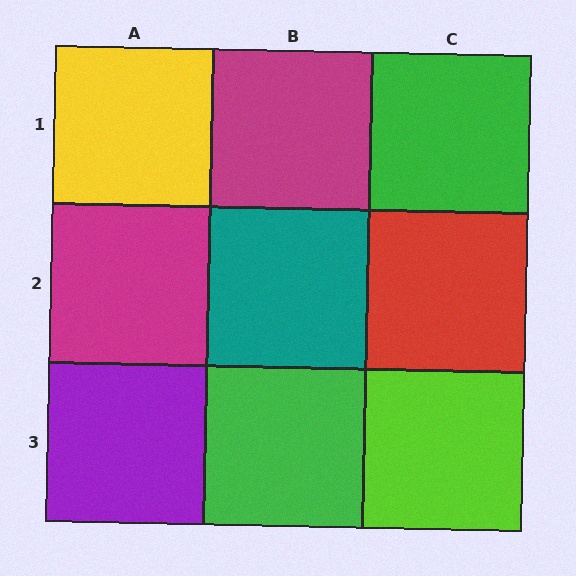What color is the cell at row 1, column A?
Yellow.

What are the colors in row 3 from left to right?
Purple, green, lime.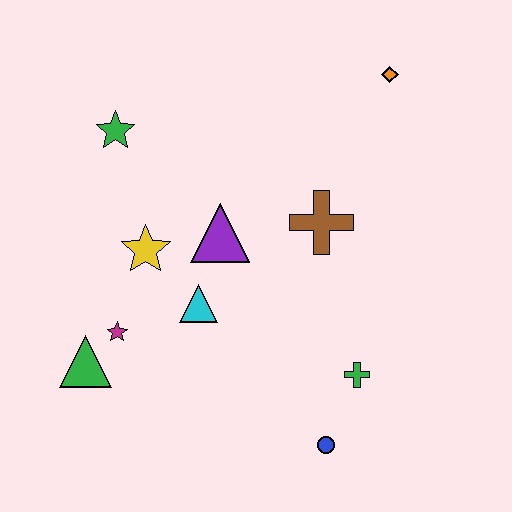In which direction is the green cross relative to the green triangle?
The green cross is to the right of the green triangle.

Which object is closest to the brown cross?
The purple triangle is closest to the brown cross.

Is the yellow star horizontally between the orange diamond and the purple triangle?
No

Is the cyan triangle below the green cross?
No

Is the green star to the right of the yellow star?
No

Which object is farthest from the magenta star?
The orange diamond is farthest from the magenta star.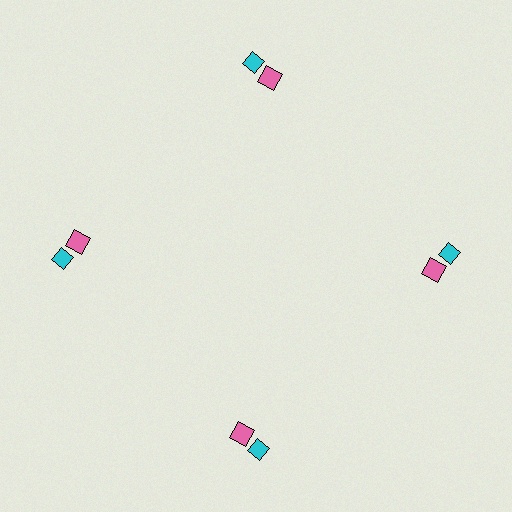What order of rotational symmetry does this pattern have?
This pattern has 4-fold rotational symmetry.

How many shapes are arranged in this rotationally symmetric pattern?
There are 8 shapes, arranged in 4 groups of 2.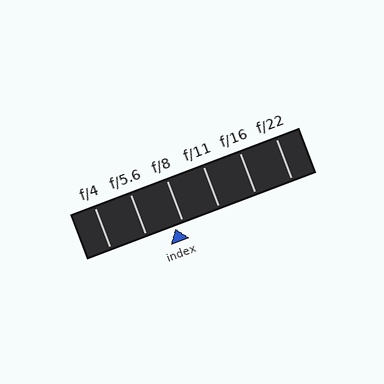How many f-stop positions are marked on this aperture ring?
There are 6 f-stop positions marked.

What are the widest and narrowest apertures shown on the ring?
The widest aperture shown is f/4 and the narrowest is f/22.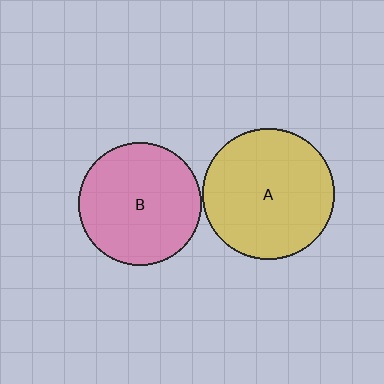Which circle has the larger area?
Circle A (yellow).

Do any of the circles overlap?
No, none of the circles overlap.